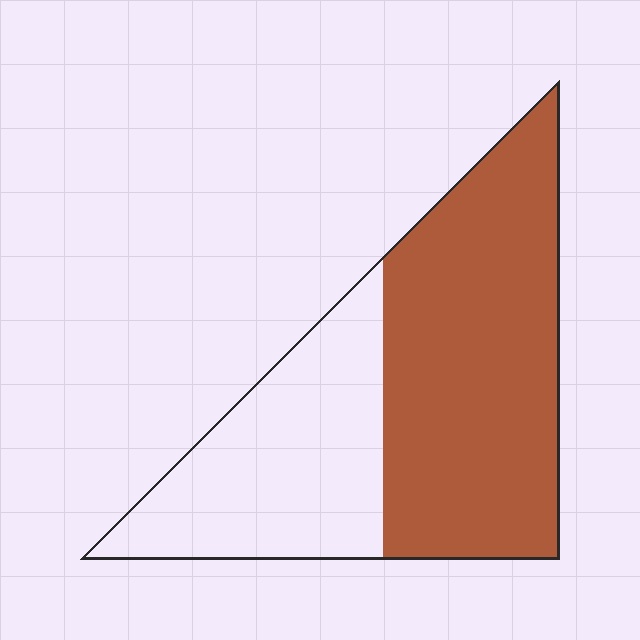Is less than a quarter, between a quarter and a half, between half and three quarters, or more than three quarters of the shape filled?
Between half and three quarters.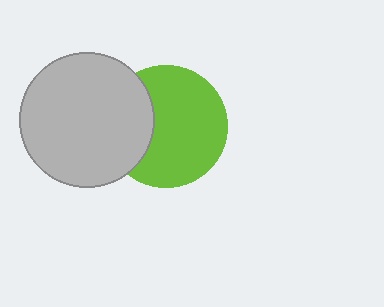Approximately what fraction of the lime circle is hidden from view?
Roughly 30% of the lime circle is hidden behind the light gray circle.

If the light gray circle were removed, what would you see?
You would see the complete lime circle.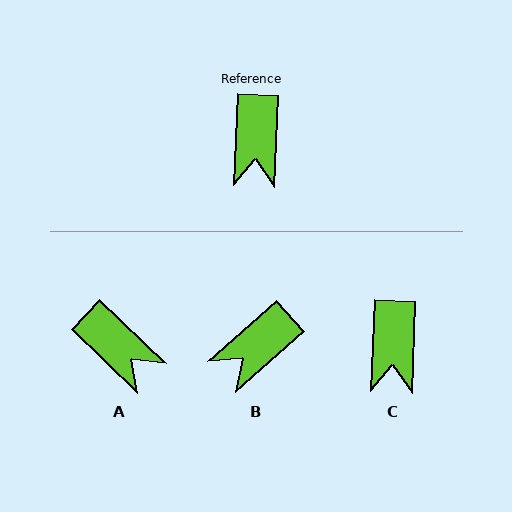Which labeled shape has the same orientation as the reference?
C.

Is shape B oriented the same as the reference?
No, it is off by about 46 degrees.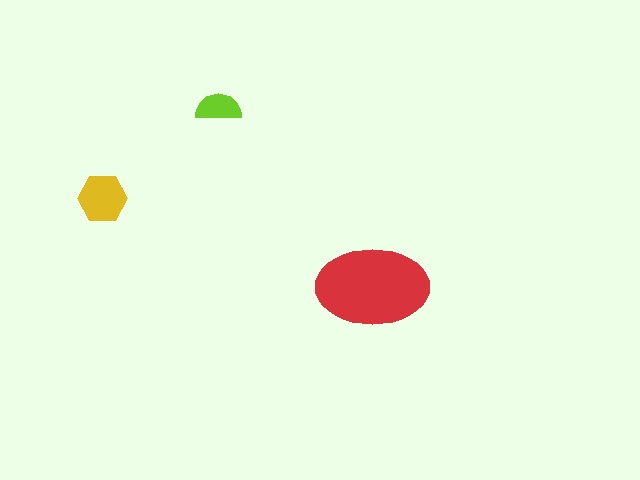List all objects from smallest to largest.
The lime semicircle, the yellow hexagon, the red ellipse.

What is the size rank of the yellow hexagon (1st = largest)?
2nd.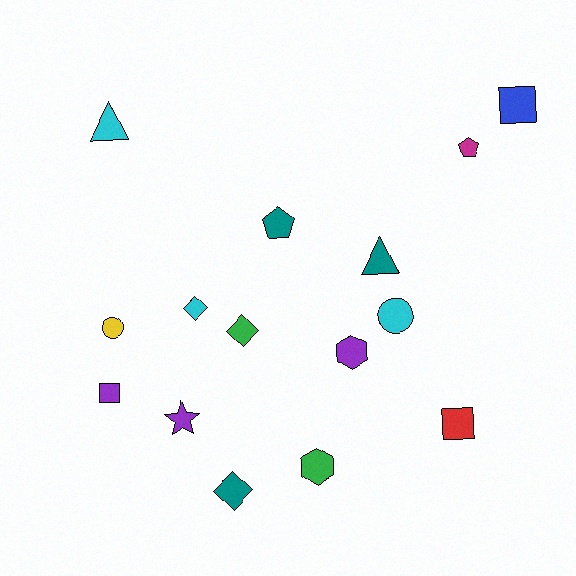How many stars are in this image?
There is 1 star.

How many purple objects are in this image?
There are 3 purple objects.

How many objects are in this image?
There are 15 objects.